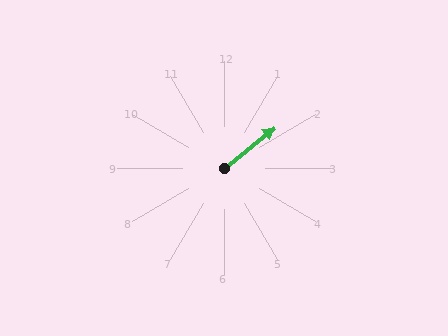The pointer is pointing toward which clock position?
Roughly 2 o'clock.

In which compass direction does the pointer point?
Northeast.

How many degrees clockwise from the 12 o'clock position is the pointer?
Approximately 51 degrees.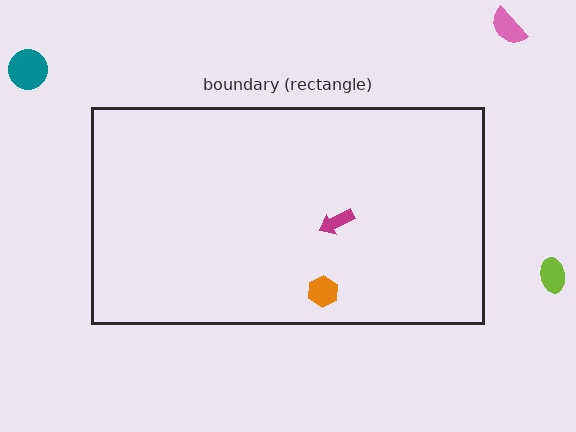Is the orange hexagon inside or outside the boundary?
Inside.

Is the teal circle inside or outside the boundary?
Outside.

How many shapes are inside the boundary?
2 inside, 3 outside.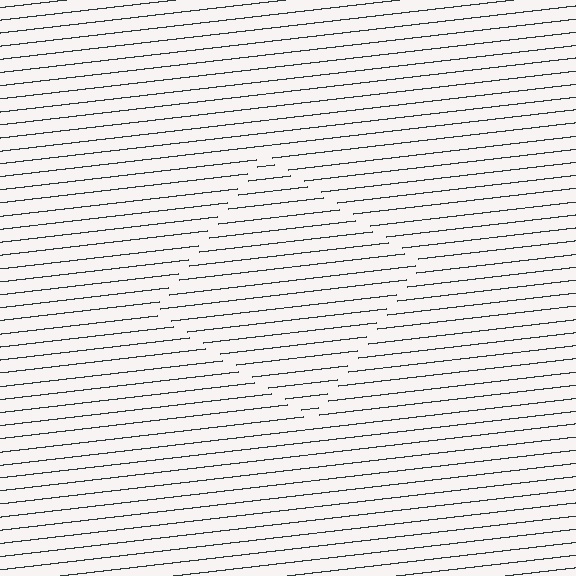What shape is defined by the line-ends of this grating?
An illusory square. The interior of the shape contains the same grating, shifted by half a period — the contour is defined by the phase discontinuity where line-ends from the inner and outer gratings abut.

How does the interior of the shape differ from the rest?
The interior of the shape contains the same grating, shifted by half a period — the contour is defined by the phase discontinuity where line-ends from the inner and outer gratings abut.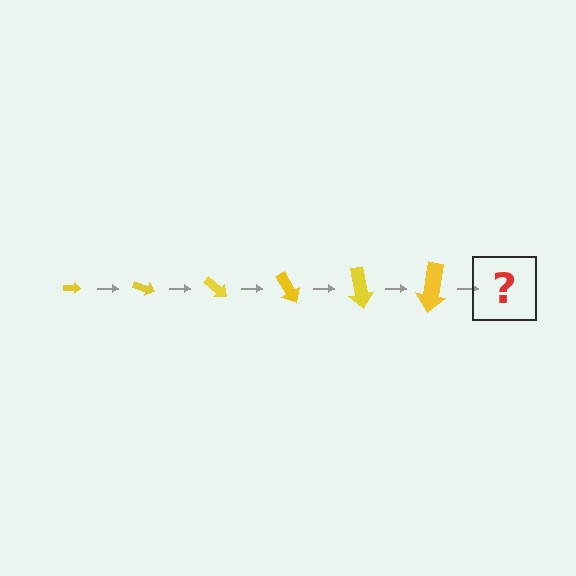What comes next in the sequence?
The next element should be an arrow, larger than the previous one and rotated 120 degrees from the start.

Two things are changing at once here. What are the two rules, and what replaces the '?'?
The two rules are that the arrow grows larger each step and it rotates 20 degrees each step. The '?' should be an arrow, larger than the previous one and rotated 120 degrees from the start.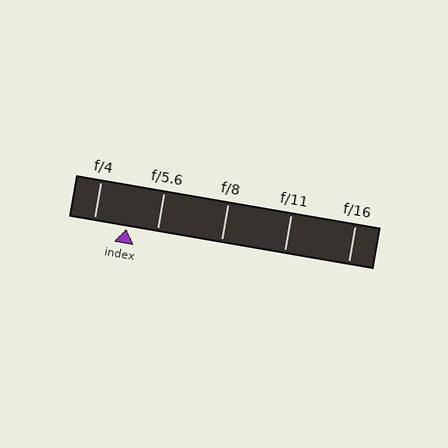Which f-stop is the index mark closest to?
The index mark is closest to f/5.6.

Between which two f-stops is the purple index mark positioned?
The index mark is between f/4 and f/5.6.